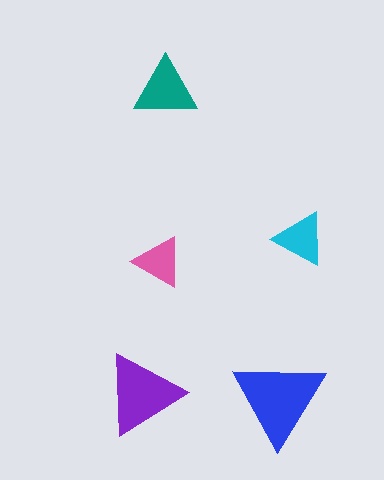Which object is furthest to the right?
The cyan triangle is rightmost.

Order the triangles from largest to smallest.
the blue one, the purple one, the teal one, the cyan one, the pink one.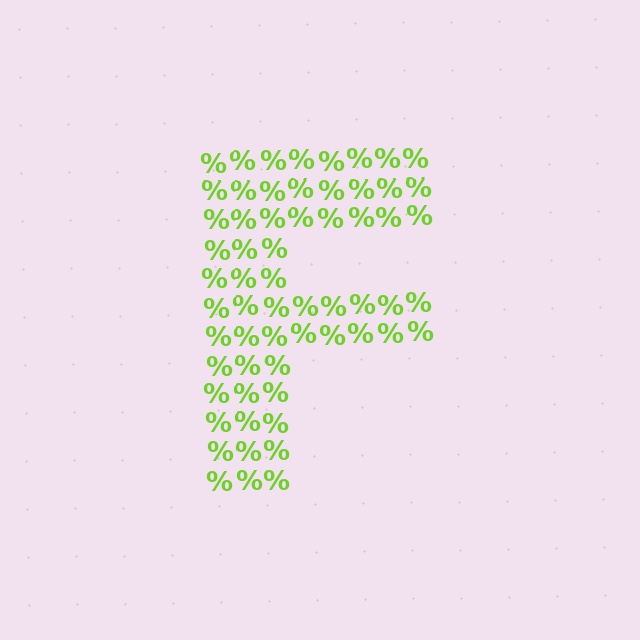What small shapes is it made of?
It is made of small percent signs.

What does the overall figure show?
The overall figure shows the letter F.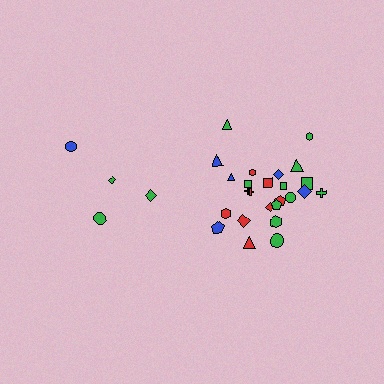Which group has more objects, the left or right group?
The right group.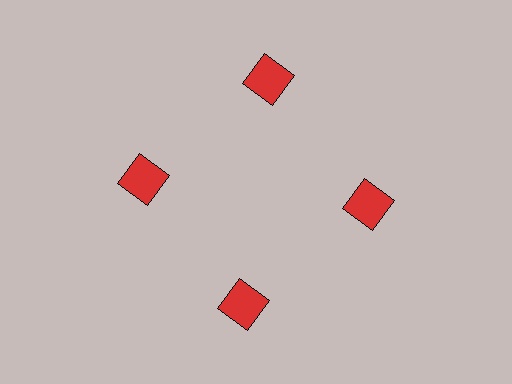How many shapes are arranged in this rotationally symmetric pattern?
There are 4 shapes, arranged in 4 groups of 1.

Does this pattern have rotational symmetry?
Yes, this pattern has 4-fold rotational symmetry. It looks the same after rotating 90 degrees around the center.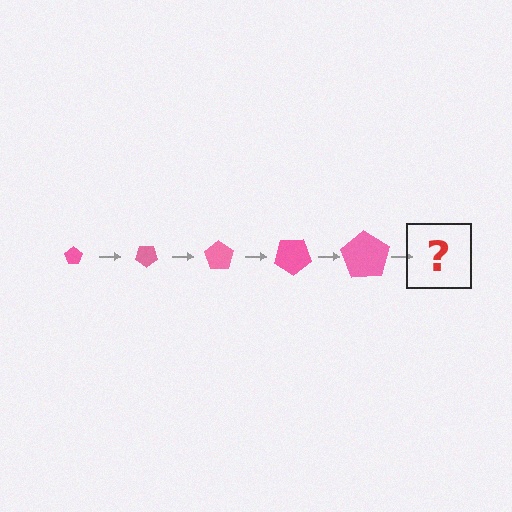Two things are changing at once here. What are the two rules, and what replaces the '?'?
The two rules are that the pentagon grows larger each step and it rotates 35 degrees each step. The '?' should be a pentagon, larger than the previous one and rotated 175 degrees from the start.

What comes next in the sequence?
The next element should be a pentagon, larger than the previous one and rotated 175 degrees from the start.